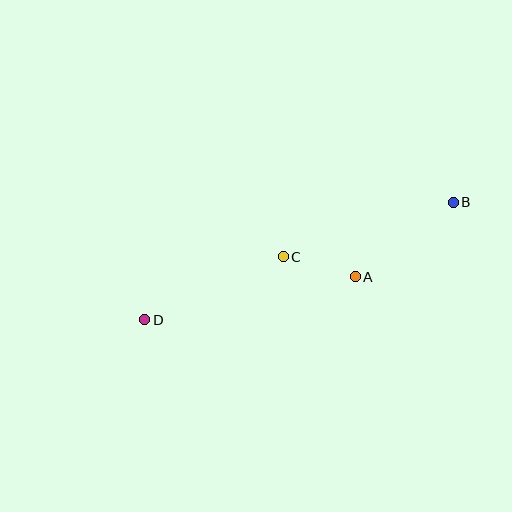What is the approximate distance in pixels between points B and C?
The distance between B and C is approximately 179 pixels.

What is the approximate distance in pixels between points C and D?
The distance between C and D is approximately 152 pixels.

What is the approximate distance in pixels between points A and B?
The distance between A and B is approximately 123 pixels.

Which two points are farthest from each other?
Points B and D are farthest from each other.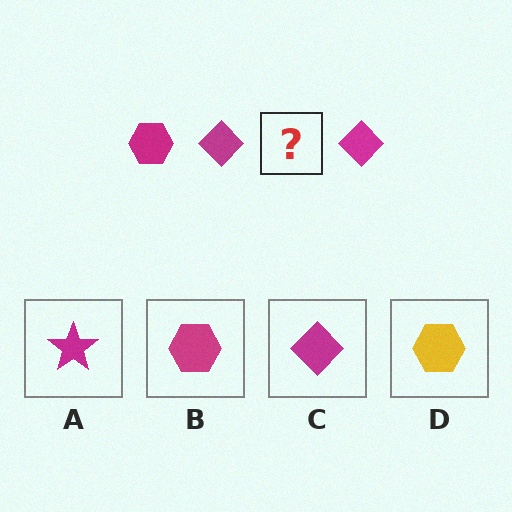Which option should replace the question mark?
Option B.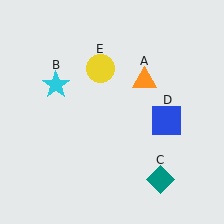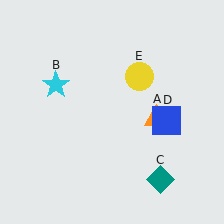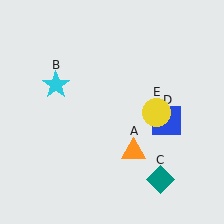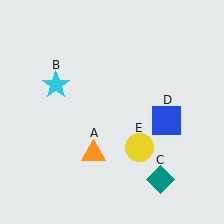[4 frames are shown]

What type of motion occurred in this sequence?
The orange triangle (object A), yellow circle (object E) rotated clockwise around the center of the scene.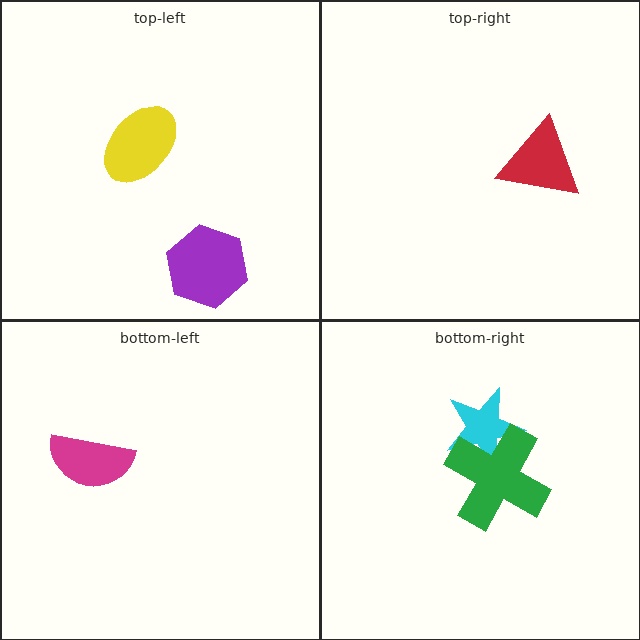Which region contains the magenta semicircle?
The bottom-left region.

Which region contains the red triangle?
The top-right region.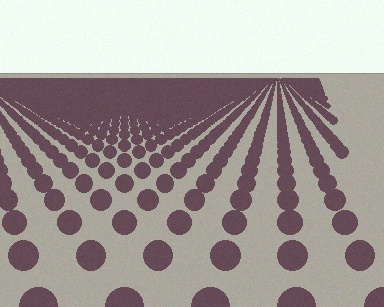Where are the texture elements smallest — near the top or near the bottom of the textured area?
Near the top.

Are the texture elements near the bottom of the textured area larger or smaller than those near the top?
Larger. Near the bottom, elements are closer to the viewer and appear at a bigger on-screen size.